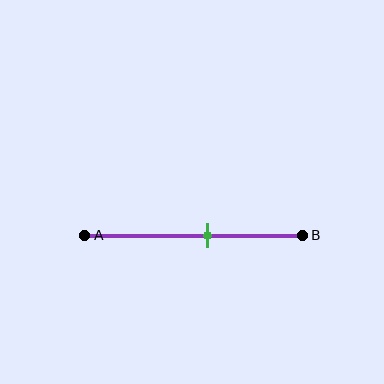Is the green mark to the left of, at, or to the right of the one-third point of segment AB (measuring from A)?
The green mark is to the right of the one-third point of segment AB.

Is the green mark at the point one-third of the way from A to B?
No, the mark is at about 55% from A, not at the 33% one-third point.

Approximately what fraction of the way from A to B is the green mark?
The green mark is approximately 55% of the way from A to B.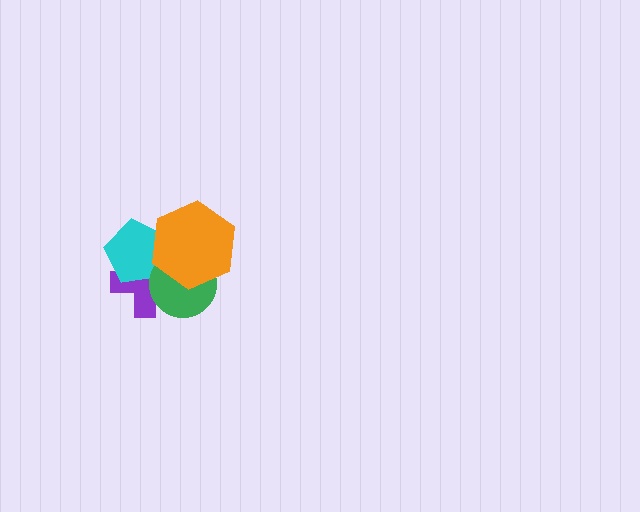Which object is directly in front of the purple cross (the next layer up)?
The cyan pentagon is directly in front of the purple cross.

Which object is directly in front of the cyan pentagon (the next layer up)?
The green circle is directly in front of the cyan pentagon.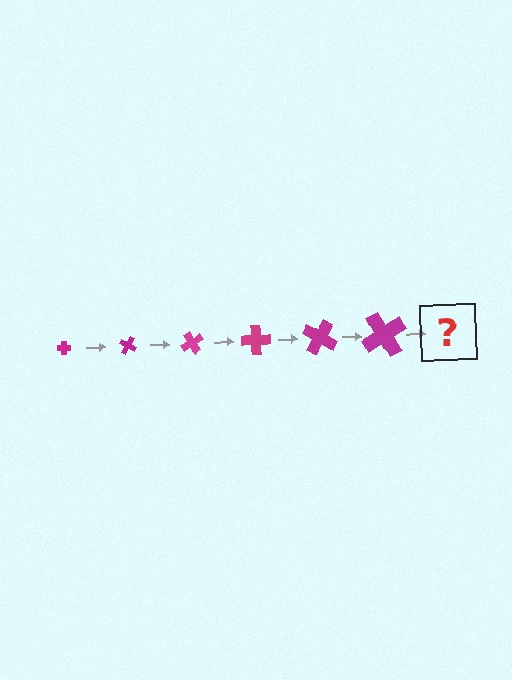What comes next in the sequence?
The next element should be a cross, larger than the previous one and rotated 180 degrees from the start.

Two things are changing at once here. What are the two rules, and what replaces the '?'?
The two rules are that the cross grows larger each step and it rotates 30 degrees each step. The '?' should be a cross, larger than the previous one and rotated 180 degrees from the start.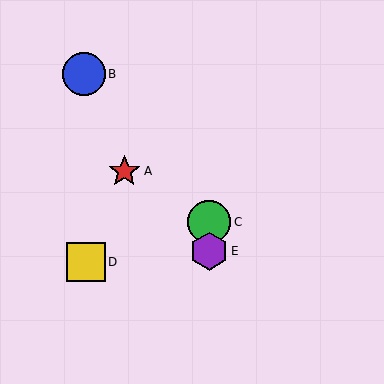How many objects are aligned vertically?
2 objects (C, E) are aligned vertically.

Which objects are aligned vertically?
Objects C, E are aligned vertically.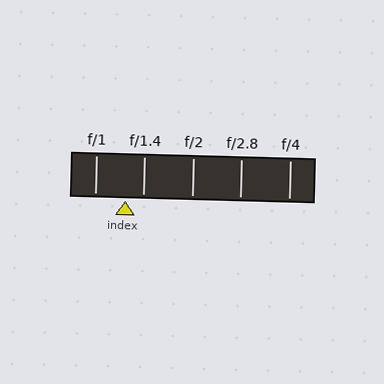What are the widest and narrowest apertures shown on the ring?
The widest aperture shown is f/1 and the narrowest is f/4.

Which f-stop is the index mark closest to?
The index mark is closest to f/1.4.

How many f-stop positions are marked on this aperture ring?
There are 5 f-stop positions marked.